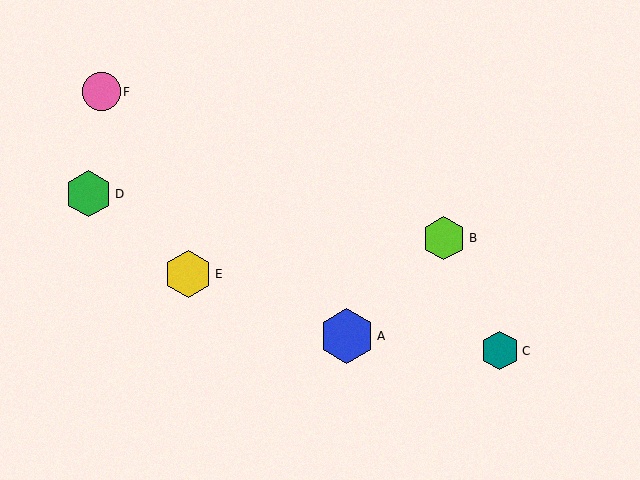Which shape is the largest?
The blue hexagon (labeled A) is the largest.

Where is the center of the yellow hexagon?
The center of the yellow hexagon is at (188, 274).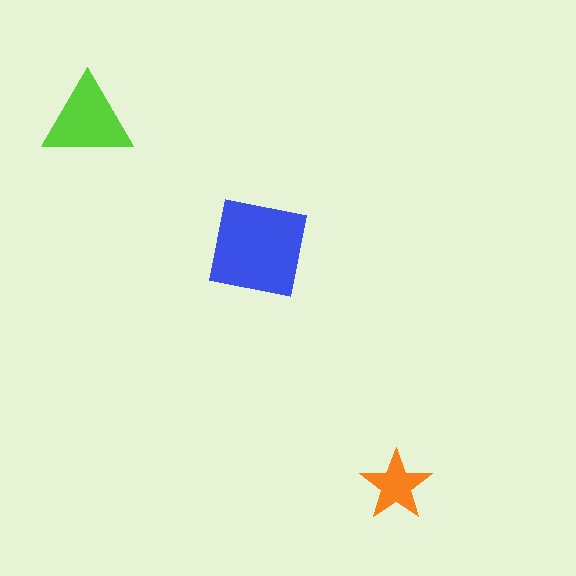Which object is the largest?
The blue square.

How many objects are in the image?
There are 3 objects in the image.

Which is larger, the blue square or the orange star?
The blue square.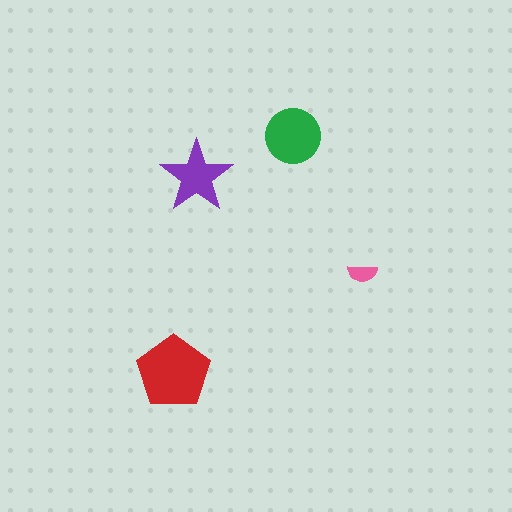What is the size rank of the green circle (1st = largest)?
2nd.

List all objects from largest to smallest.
The red pentagon, the green circle, the purple star, the pink semicircle.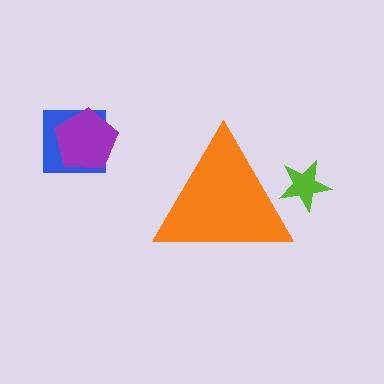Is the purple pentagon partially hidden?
No, the purple pentagon is fully visible.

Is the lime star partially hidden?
Yes, the lime star is partially hidden behind the orange triangle.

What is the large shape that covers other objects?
An orange triangle.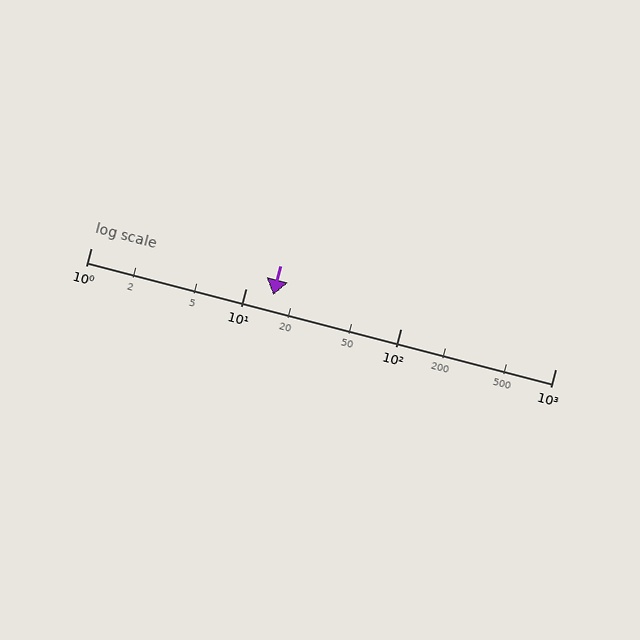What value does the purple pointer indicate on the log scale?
The pointer indicates approximately 15.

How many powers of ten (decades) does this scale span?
The scale spans 3 decades, from 1 to 1000.